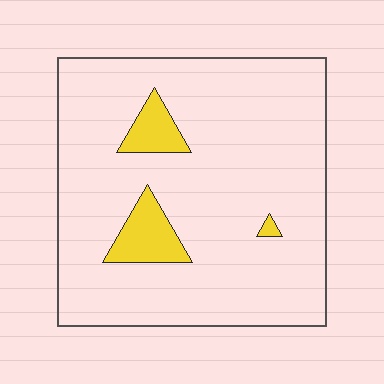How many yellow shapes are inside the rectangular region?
3.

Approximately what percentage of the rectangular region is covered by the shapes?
Approximately 10%.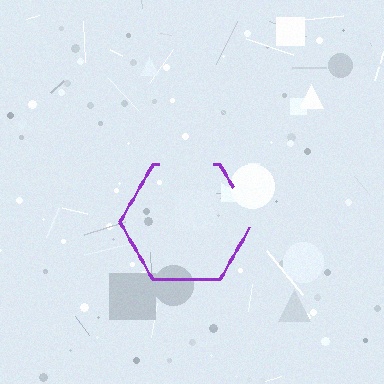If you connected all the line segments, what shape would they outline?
They would outline a hexagon.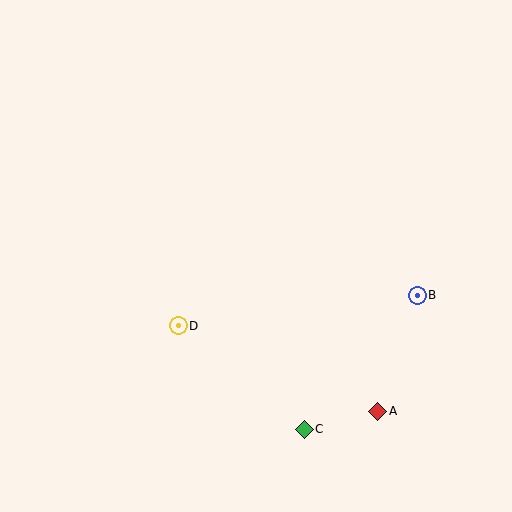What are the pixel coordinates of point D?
Point D is at (178, 326).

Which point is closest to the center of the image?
Point D at (178, 326) is closest to the center.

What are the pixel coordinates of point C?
Point C is at (304, 429).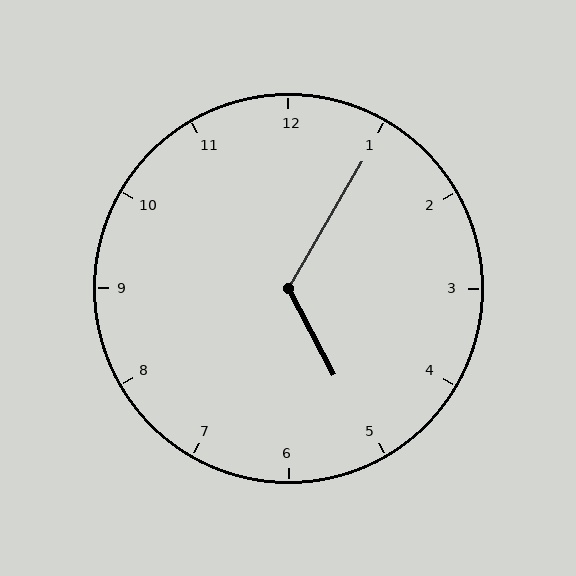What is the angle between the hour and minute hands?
Approximately 122 degrees.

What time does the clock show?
5:05.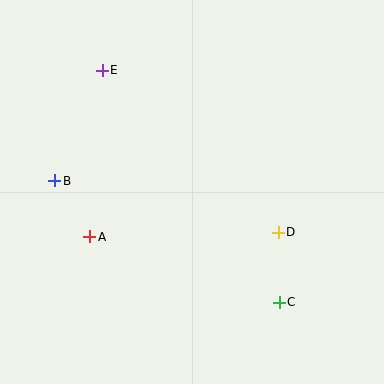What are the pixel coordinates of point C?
Point C is at (279, 302).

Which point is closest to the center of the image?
Point D at (278, 232) is closest to the center.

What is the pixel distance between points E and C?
The distance between E and C is 292 pixels.